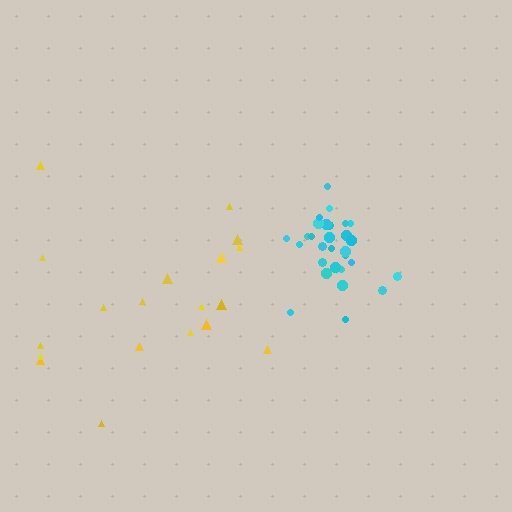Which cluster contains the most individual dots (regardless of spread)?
Cyan (30).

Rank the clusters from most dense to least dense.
cyan, yellow.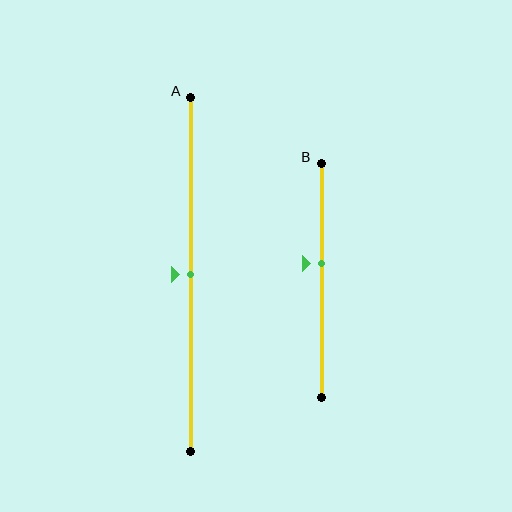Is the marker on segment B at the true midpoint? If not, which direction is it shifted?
No, the marker on segment B is shifted upward by about 7% of the segment length.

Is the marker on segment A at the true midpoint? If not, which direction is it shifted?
Yes, the marker on segment A is at the true midpoint.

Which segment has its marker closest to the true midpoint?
Segment A has its marker closest to the true midpoint.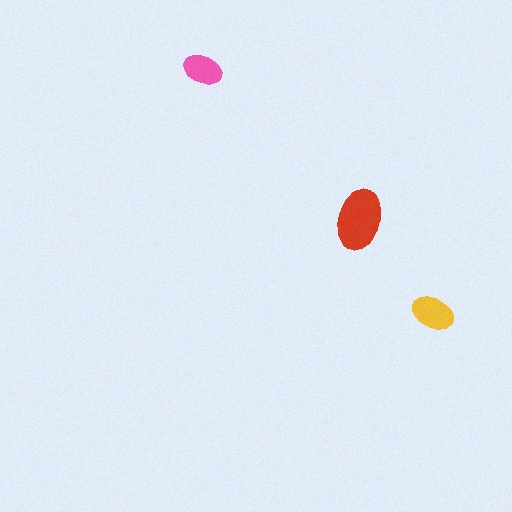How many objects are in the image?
There are 3 objects in the image.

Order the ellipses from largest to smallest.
the red one, the yellow one, the pink one.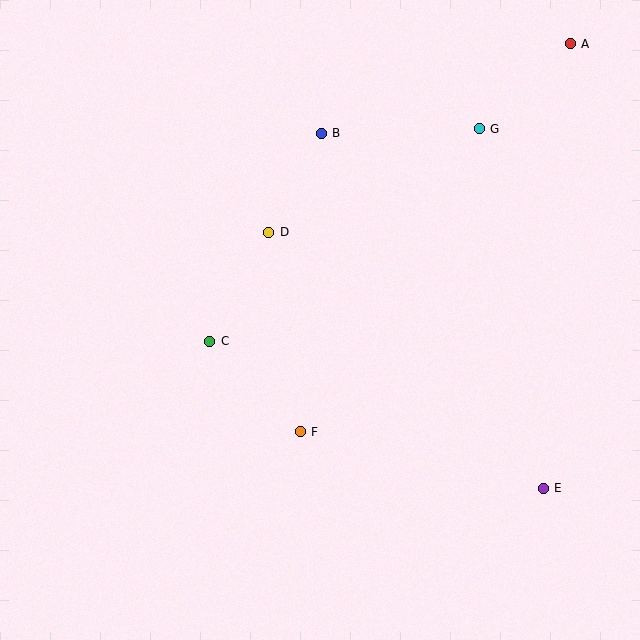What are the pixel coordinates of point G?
Point G is at (479, 129).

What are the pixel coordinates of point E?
Point E is at (543, 488).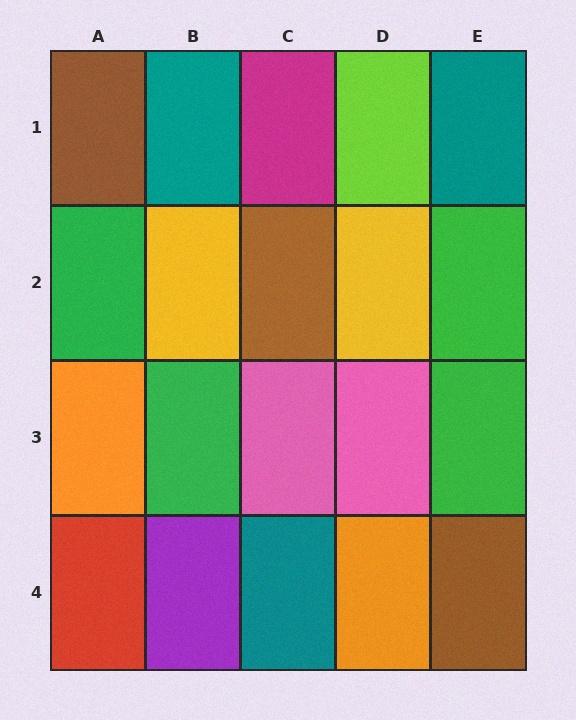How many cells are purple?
1 cell is purple.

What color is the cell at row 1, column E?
Teal.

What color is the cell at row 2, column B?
Yellow.